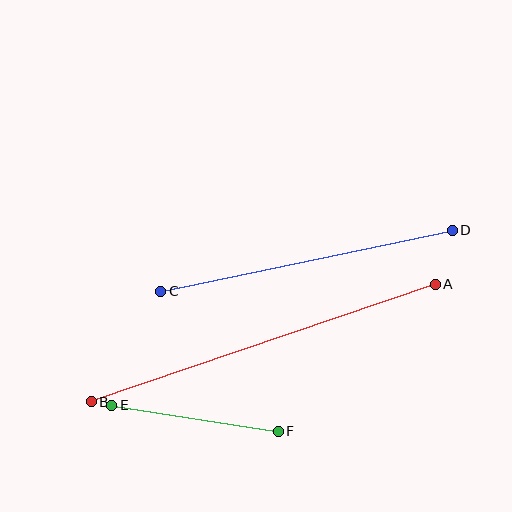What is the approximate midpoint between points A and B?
The midpoint is at approximately (263, 343) pixels.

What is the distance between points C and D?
The distance is approximately 298 pixels.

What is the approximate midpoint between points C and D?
The midpoint is at approximately (306, 261) pixels.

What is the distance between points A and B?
The distance is approximately 363 pixels.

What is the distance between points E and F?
The distance is approximately 169 pixels.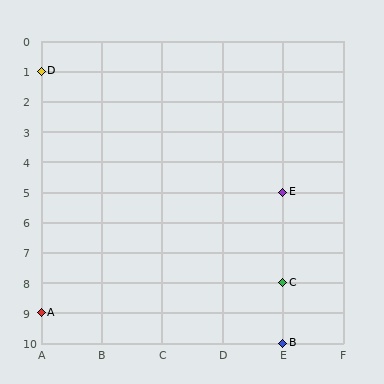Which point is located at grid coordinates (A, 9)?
Point A is at (A, 9).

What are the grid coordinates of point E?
Point E is at grid coordinates (E, 5).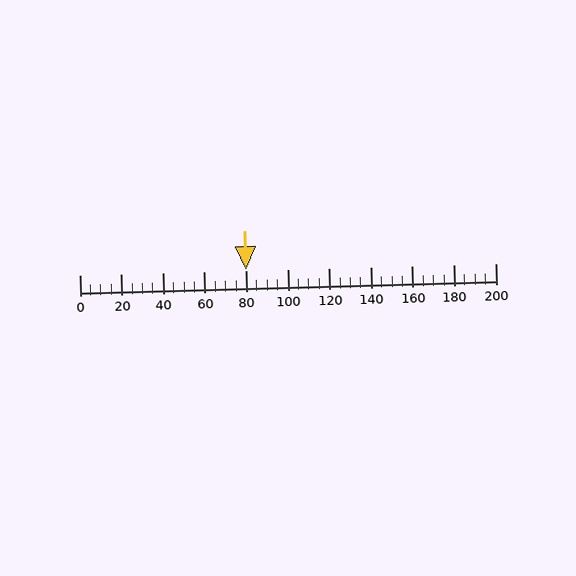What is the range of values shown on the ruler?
The ruler shows values from 0 to 200.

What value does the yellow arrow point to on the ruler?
The yellow arrow points to approximately 80.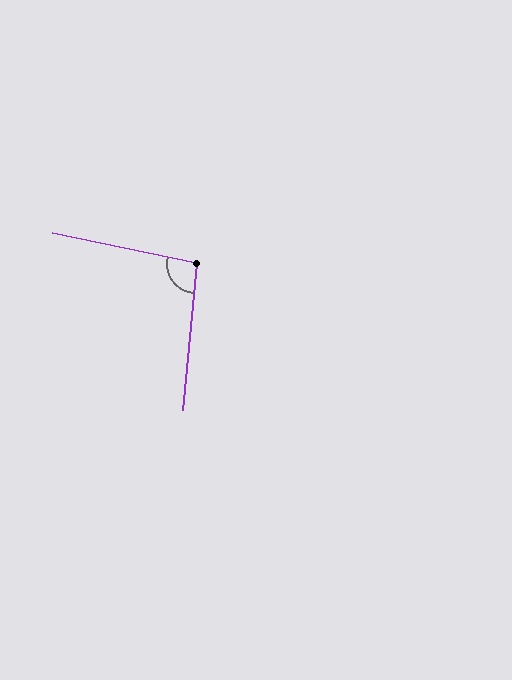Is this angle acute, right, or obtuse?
It is obtuse.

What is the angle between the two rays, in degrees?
Approximately 96 degrees.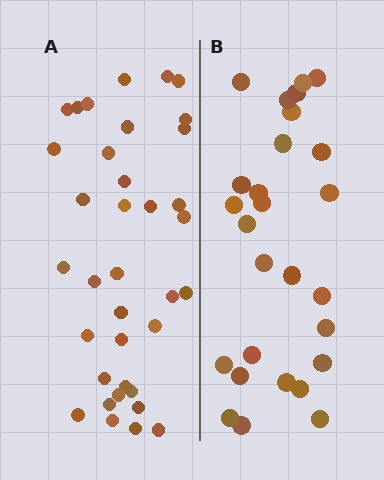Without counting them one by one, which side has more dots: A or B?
Region A (the left region) has more dots.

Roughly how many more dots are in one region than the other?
Region A has roughly 8 or so more dots than region B.